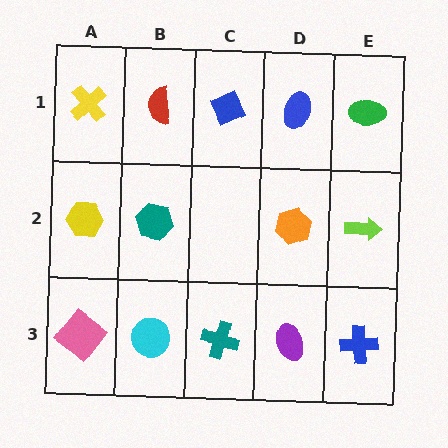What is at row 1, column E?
A green ellipse.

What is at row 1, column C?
A blue diamond.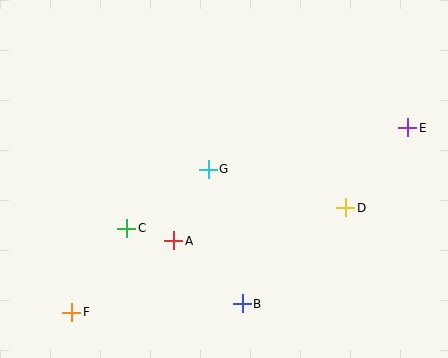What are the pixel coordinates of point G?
Point G is at (208, 169).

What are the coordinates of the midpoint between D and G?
The midpoint between D and G is at (277, 188).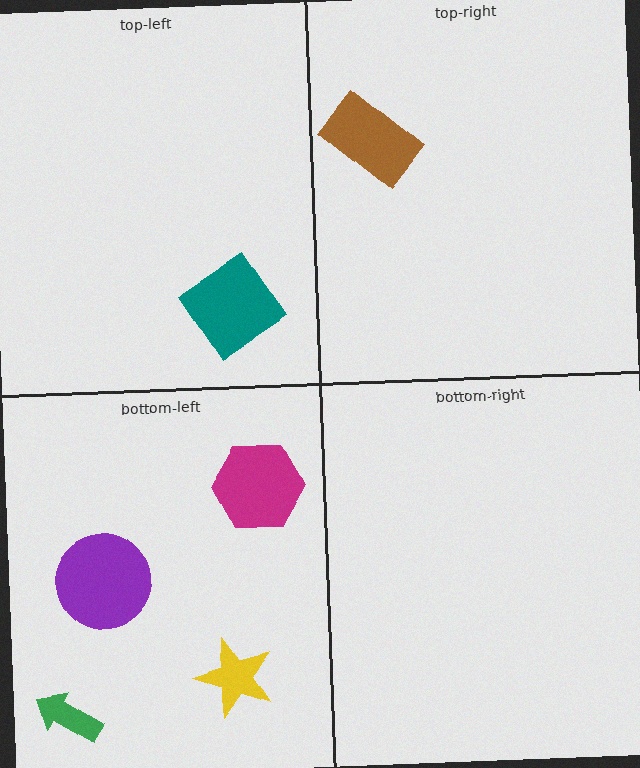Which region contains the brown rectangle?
The top-right region.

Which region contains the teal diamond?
The top-left region.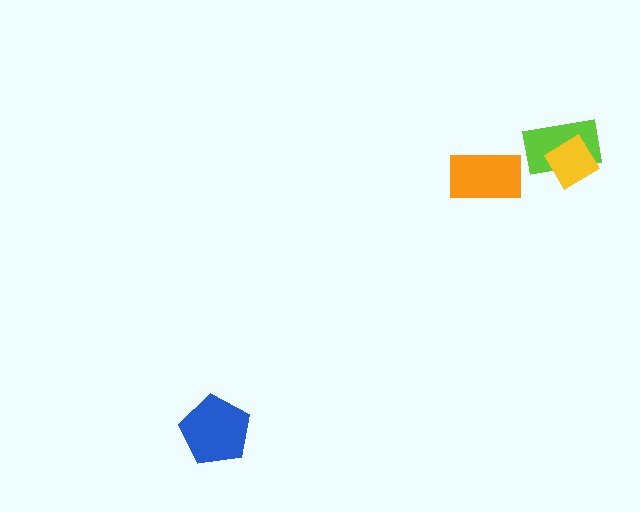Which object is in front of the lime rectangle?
The yellow diamond is in front of the lime rectangle.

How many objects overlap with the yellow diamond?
1 object overlaps with the yellow diamond.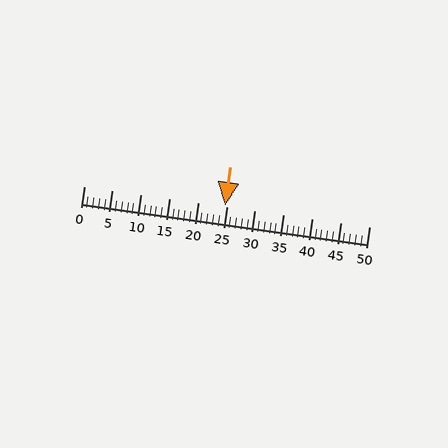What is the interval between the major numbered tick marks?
The major tick marks are spaced 5 units apart.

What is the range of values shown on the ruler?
The ruler shows values from 0 to 50.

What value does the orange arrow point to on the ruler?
The orange arrow points to approximately 25.